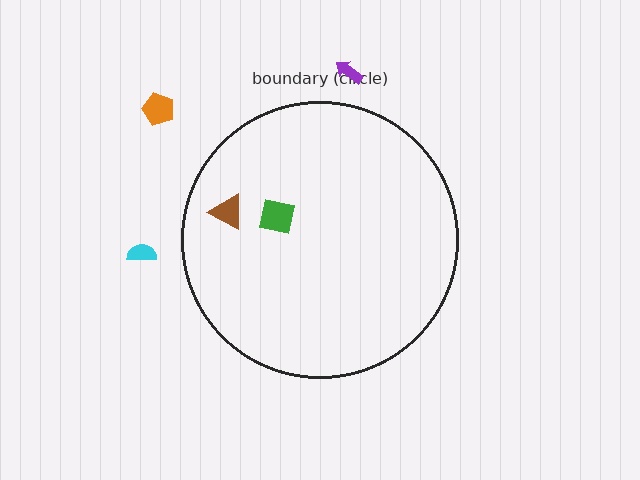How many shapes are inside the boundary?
2 inside, 3 outside.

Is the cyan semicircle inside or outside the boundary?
Outside.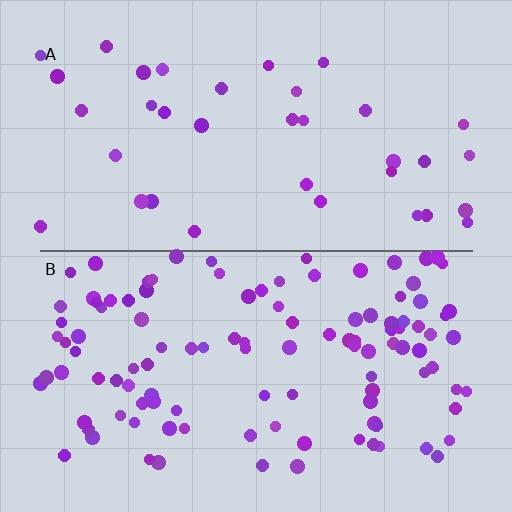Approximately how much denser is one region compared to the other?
Approximately 3.1× — region B over region A.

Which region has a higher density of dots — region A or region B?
B (the bottom).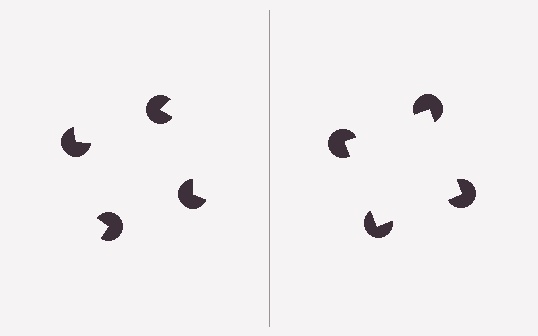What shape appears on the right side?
An illusory square.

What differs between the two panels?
The pac-man discs are positioned identically on both sides; only the wedge orientations differ. On the right they align to a square; on the left they are misaligned.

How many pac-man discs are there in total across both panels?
8 — 4 on each side.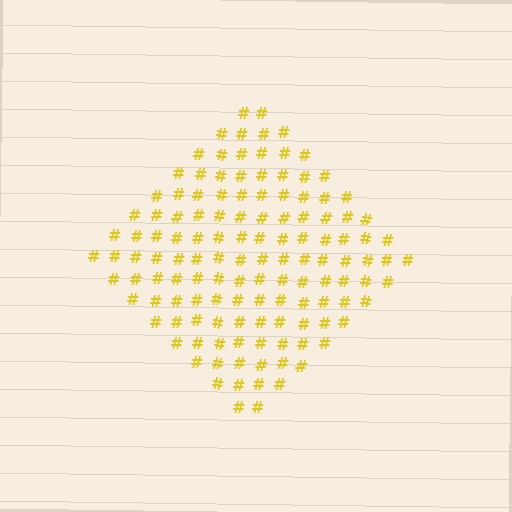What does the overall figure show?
The overall figure shows a diamond.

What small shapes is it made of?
It is made of small hash symbols.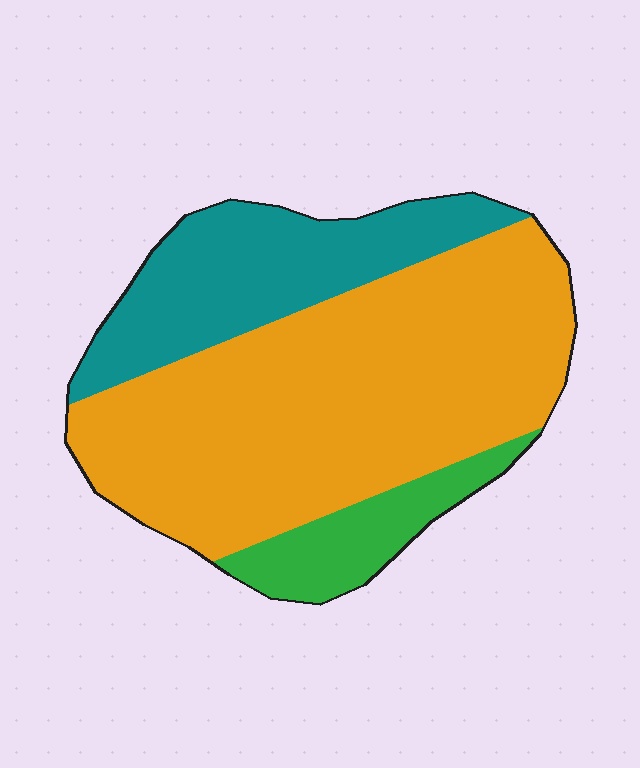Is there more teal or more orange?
Orange.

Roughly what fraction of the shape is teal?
Teal takes up between a quarter and a half of the shape.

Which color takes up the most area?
Orange, at roughly 65%.